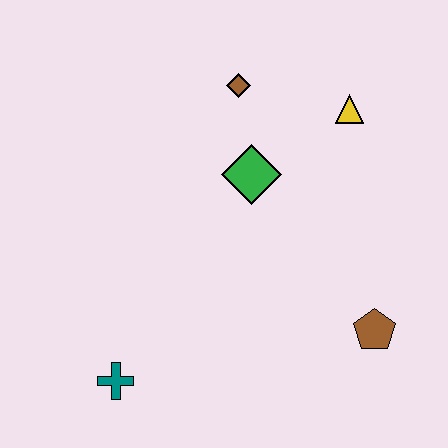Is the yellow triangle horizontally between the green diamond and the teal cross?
No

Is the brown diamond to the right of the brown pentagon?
No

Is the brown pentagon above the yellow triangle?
No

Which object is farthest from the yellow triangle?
The teal cross is farthest from the yellow triangle.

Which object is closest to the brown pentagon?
The green diamond is closest to the brown pentagon.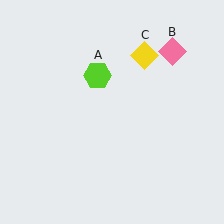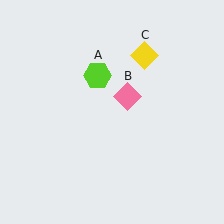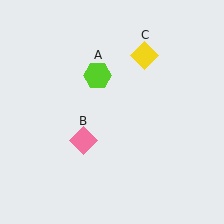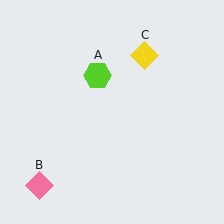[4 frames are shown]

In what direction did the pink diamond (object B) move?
The pink diamond (object B) moved down and to the left.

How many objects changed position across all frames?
1 object changed position: pink diamond (object B).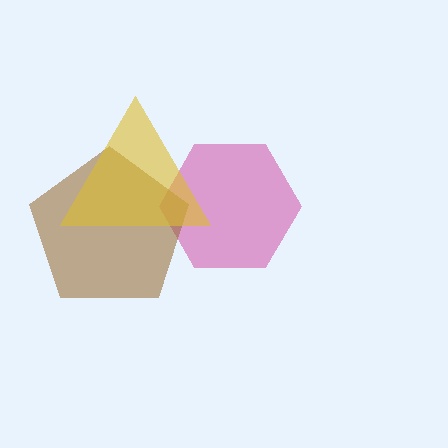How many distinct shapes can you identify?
There are 3 distinct shapes: a pink hexagon, a brown pentagon, a yellow triangle.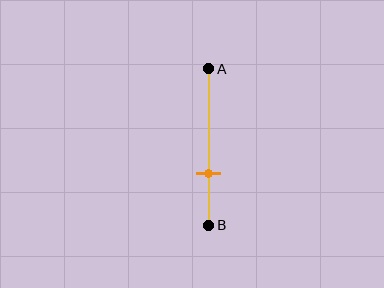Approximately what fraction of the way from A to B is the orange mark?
The orange mark is approximately 65% of the way from A to B.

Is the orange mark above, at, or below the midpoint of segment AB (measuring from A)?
The orange mark is below the midpoint of segment AB.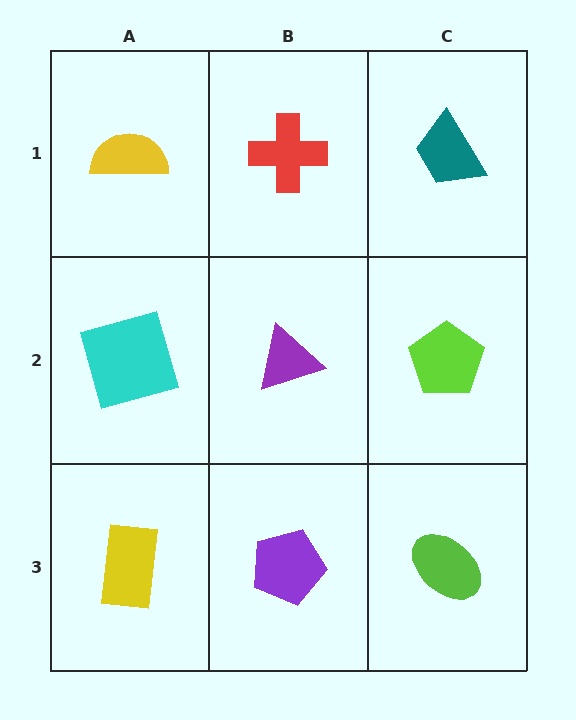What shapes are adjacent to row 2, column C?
A teal trapezoid (row 1, column C), a lime ellipse (row 3, column C), a purple triangle (row 2, column B).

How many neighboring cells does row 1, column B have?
3.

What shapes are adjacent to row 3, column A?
A cyan square (row 2, column A), a purple pentagon (row 3, column B).